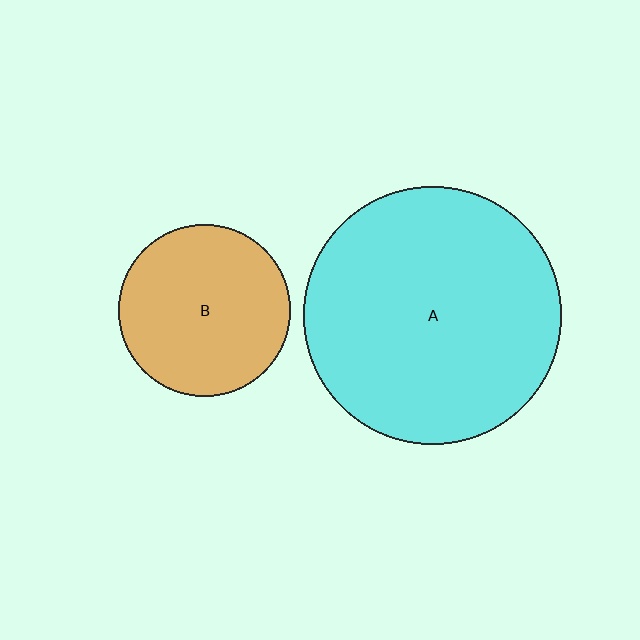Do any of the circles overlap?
No, none of the circles overlap.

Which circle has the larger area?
Circle A (cyan).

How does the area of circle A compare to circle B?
Approximately 2.2 times.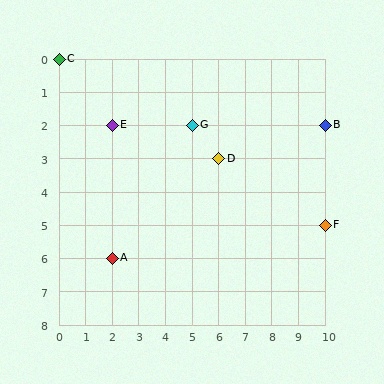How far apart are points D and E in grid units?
Points D and E are 4 columns and 1 row apart (about 4.1 grid units diagonally).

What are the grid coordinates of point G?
Point G is at grid coordinates (5, 2).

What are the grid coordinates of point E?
Point E is at grid coordinates (2, 2).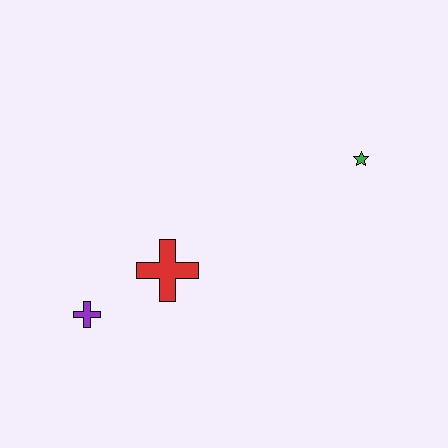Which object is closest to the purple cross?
The red cross is closest to the purple cross.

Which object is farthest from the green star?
The purple cross is farthest from the green star.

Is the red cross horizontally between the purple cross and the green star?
Yes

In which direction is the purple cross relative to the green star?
The purple cross is to the left of the green star.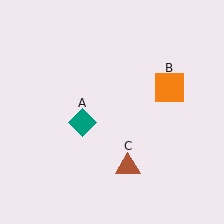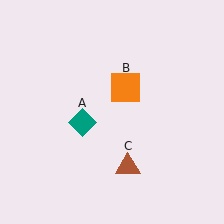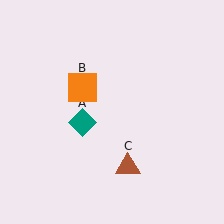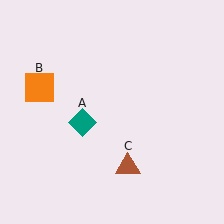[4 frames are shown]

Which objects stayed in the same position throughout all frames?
Teal diamond (object A) and brown triangle (object C) remained stationary.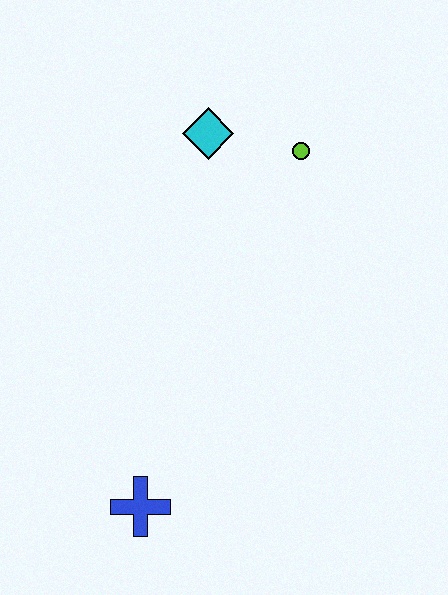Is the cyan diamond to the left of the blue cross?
No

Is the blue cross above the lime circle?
No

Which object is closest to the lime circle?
The cyan diamond is closest to the lime circle.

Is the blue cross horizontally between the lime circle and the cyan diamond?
No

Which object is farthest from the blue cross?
The lime circle is farthest from the blue cross.